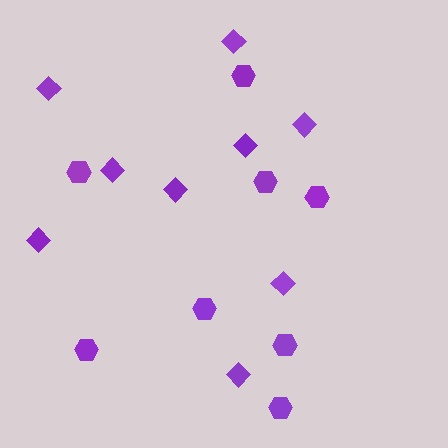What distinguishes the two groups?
There are 2 groups: one group of hexagons (8) and one group of diamonds (9).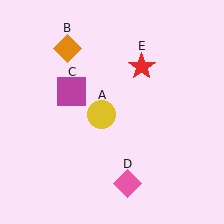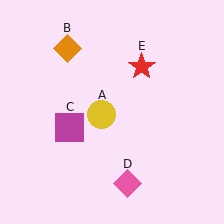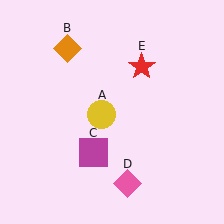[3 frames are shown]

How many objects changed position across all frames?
1 object changed position: magenta square (object C).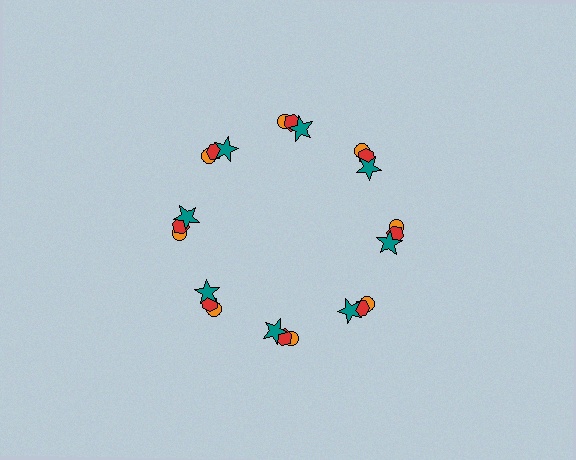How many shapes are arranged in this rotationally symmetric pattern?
There are 24 shapes, arranged in 8 groups of 3.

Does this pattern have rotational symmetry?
Yes, this pattern has 8-fold rotational symmetry. It looks the same after rotating 45 degrees around the center.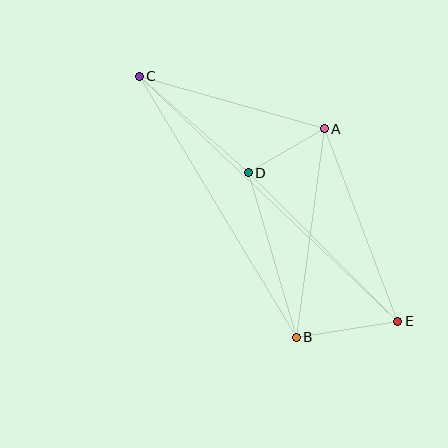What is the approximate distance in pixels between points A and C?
The distance between A and C is approximately 192 pixels.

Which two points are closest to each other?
Points A and D are closest to each other.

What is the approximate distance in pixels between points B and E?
The distance between B and E is approximately 103 pixels.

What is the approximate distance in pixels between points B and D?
The distance between B and D is approximately 171 pixels.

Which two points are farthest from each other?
Points C and E are farthest from each other.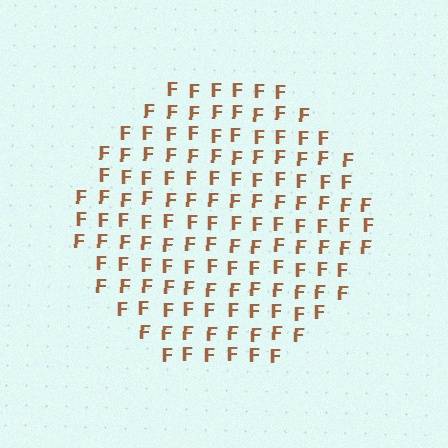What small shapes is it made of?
It is made of small letter F's.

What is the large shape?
The large shape is a circle.